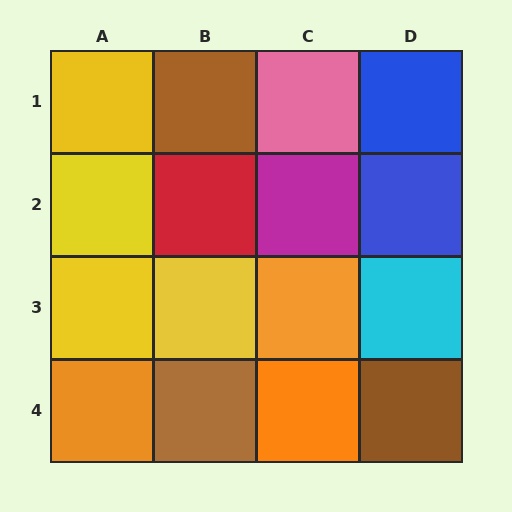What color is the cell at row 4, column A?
Orange.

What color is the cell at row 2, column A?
Yellow.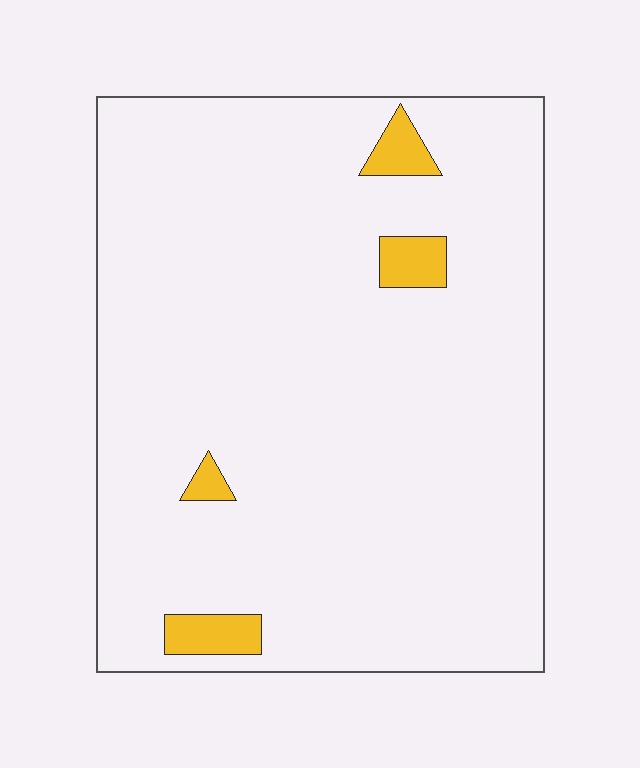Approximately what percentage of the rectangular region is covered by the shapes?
Approximately 5%.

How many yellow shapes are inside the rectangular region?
4.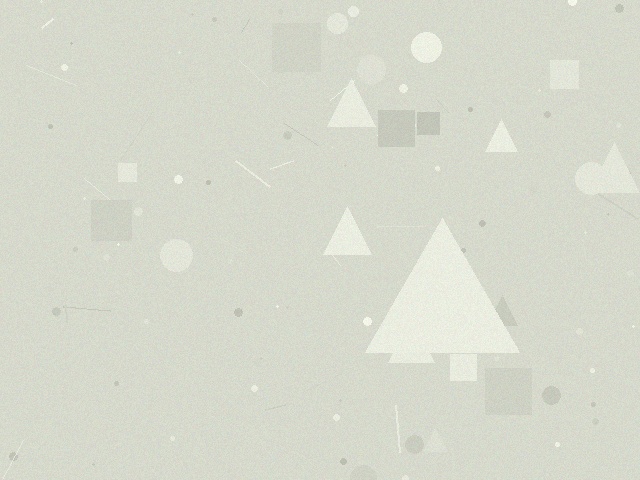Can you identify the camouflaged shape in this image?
The camouflaged shape is a triangle.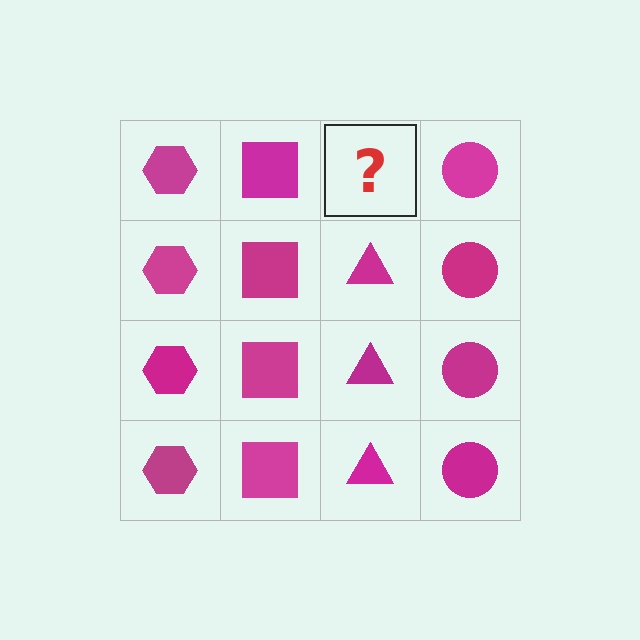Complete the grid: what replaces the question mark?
The question mark should be replaced with a magenta triangle.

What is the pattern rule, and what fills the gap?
The rule is that each column has a consistent shape. The gap should be filled with a magenta triangle.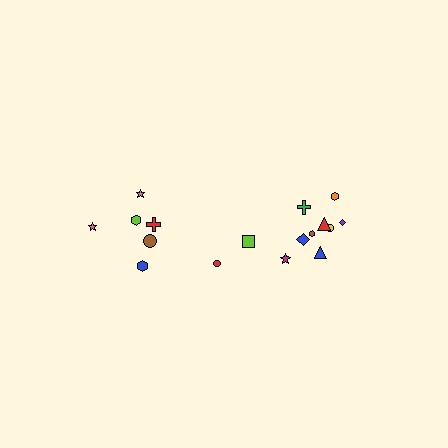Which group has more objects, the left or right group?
The right group.